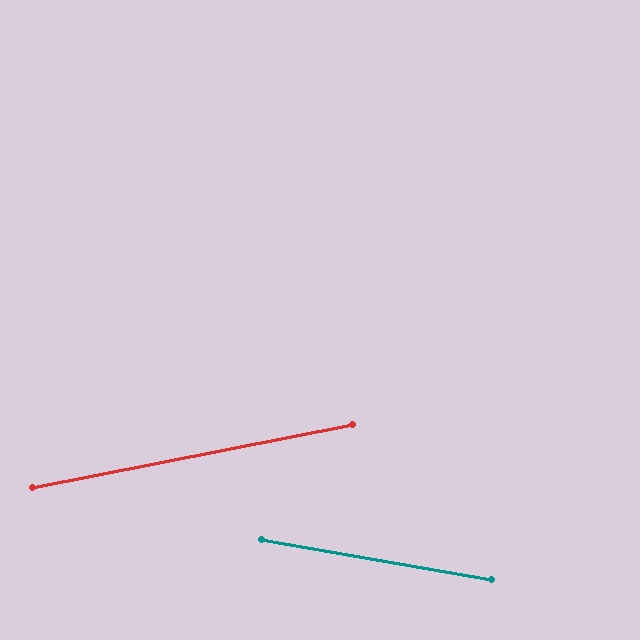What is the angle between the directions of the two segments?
Approximately 21 degrees.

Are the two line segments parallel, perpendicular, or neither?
Neither parallel nor perpendicular — they differ by about 21°.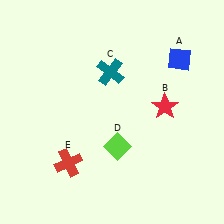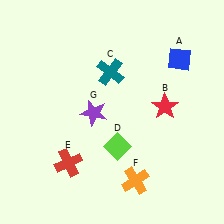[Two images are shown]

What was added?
An orange cross (F), a purple star (G) were added in Image 2.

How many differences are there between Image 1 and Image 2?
There are 2 differences between the two images.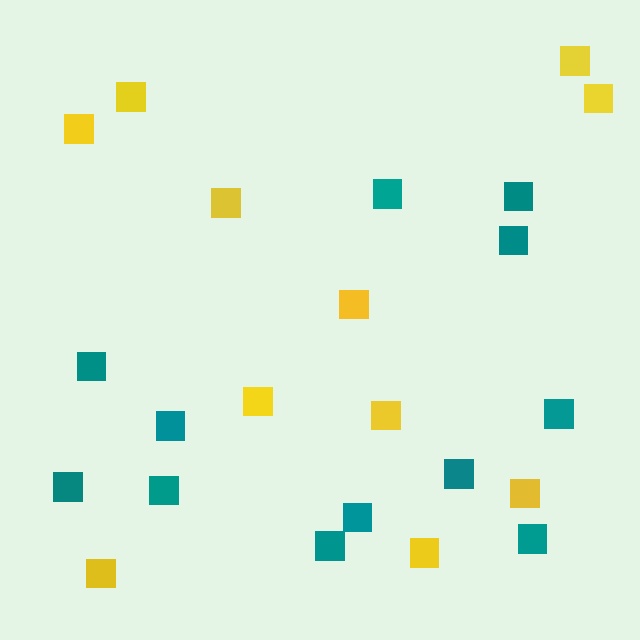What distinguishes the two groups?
There are 2 groups: one group of teal squares (12) and one group of yellow squares (11).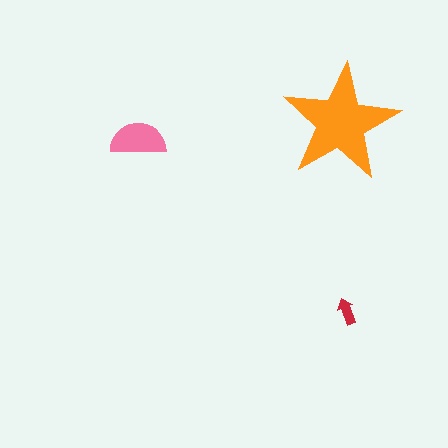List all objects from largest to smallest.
The orange star, the pink semicircle, the red arrow.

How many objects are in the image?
There are 3 objects in the image.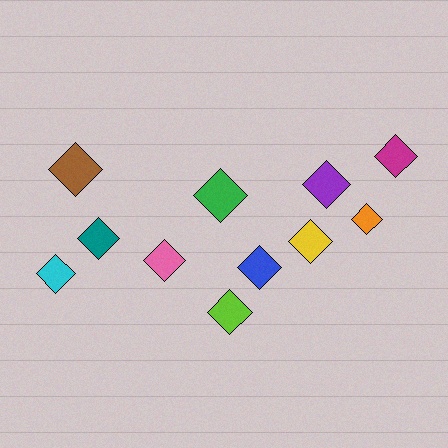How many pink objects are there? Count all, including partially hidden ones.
There is 1 pink object.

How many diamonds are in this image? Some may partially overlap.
There are 11 diamonds.